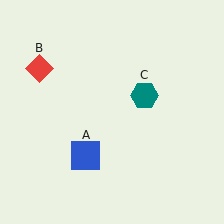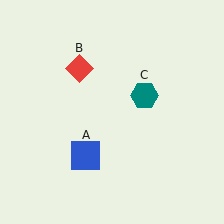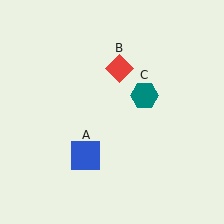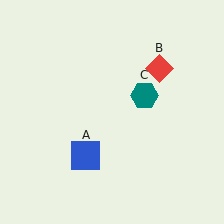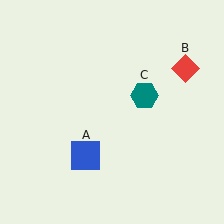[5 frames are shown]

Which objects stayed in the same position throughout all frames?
Blue square (object A) and teal hexagon (object C) remained stationary.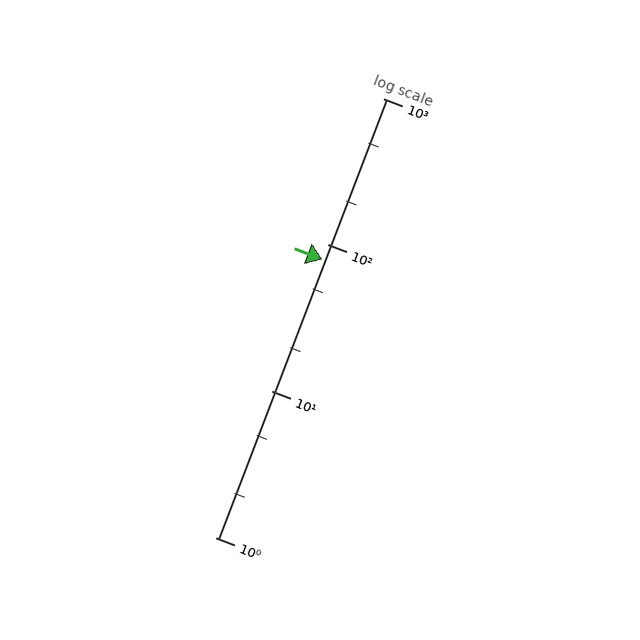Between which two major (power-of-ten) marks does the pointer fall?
The pointer is between 10 and 100.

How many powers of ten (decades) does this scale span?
The scale spans 3 decades, from 1 to 1000.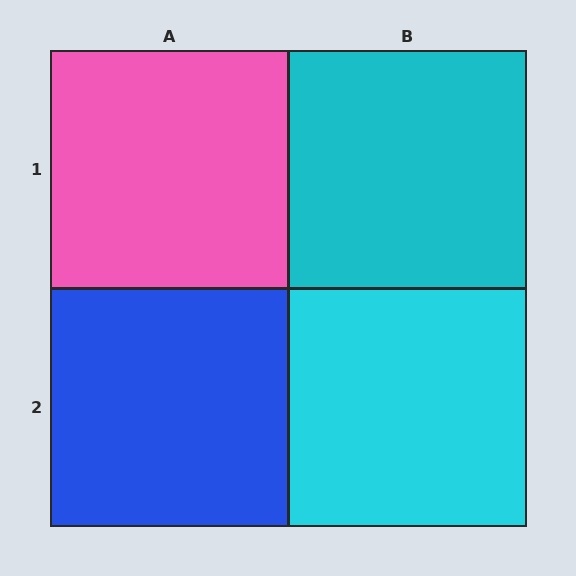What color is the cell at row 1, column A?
Pink.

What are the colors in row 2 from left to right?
Blue, cyan.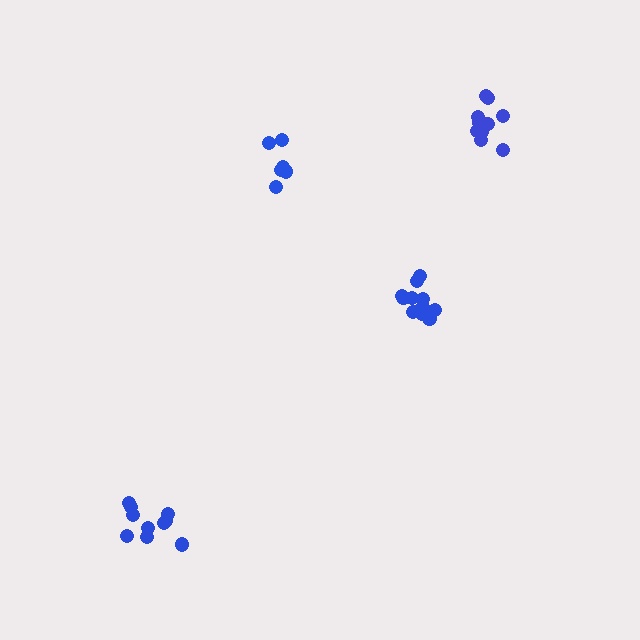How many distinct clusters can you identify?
There are 4 distinct clusters.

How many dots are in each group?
Group 1: 12 dots, Group 2: 6 dots, Group 3: 10 dots, Group 4: 10 dots (38 total).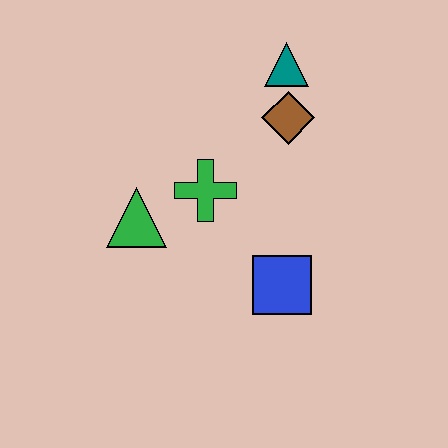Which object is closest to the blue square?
The green cross is closest to the blue square.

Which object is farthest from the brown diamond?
The green triangle is farthest from the brown diamond.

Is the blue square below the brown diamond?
Yes